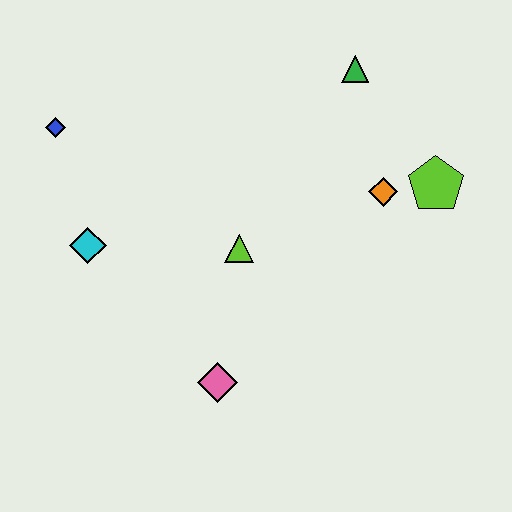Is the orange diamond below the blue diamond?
Yes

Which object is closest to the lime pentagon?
The orange diamond is closest to the lime pentagon.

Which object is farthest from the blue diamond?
The lime pentagon is farthest from the blue diamond.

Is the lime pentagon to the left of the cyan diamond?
No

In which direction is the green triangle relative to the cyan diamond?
The green triangle is to the right of the cyan diamond.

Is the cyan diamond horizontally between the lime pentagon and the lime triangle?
No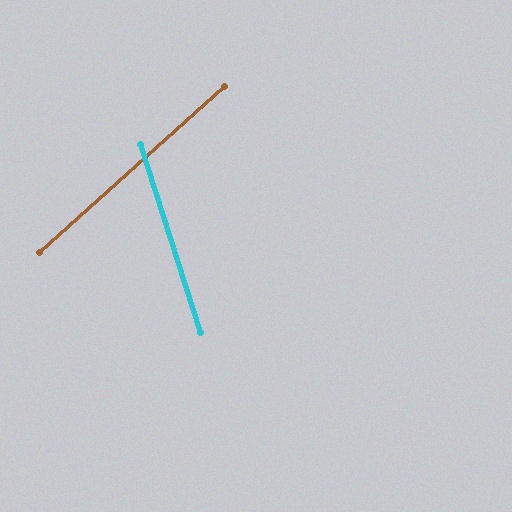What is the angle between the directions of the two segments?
Approximately 66 degrees.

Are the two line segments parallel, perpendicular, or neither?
Neither parallel nor perpendicular — they differ by about 66°.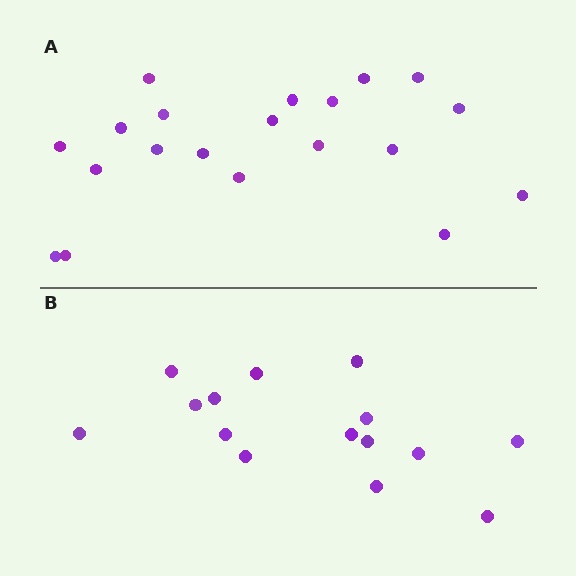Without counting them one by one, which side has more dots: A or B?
Region A (the top region) has more dots.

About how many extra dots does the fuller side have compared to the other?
Region A has about 5 more dots than region B.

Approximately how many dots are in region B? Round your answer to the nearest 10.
About 20 dots. (The exact count is 15, which rounds to 20.)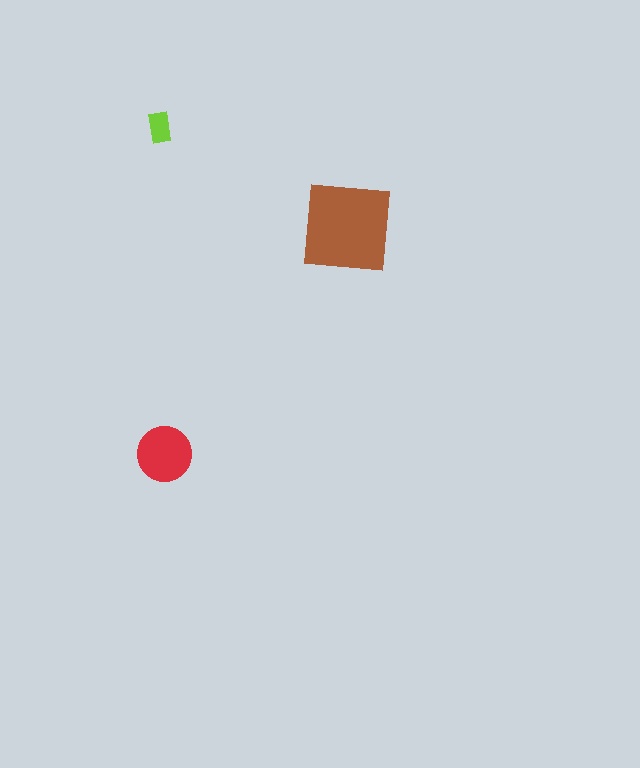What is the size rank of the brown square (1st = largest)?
1st.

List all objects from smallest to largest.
The lime rectangle, the red circle, the brown square.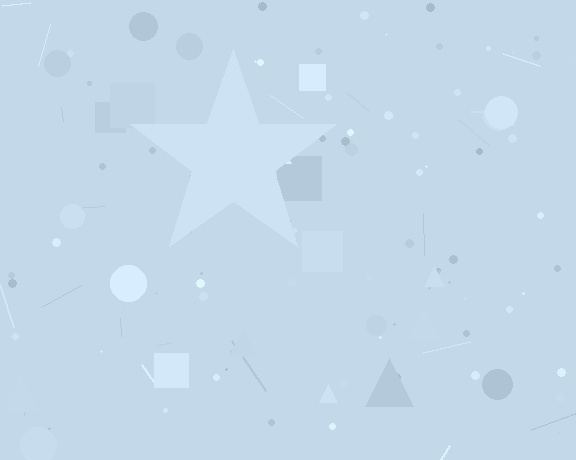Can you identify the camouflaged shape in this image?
The camouflaged shape is a star.